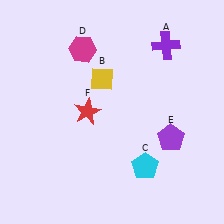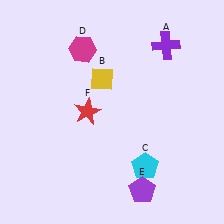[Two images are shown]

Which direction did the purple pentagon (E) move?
The purple pentagon (E) moved down.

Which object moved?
The purple pentagon (E) moved down.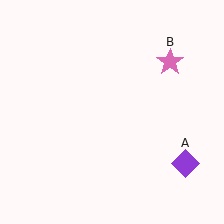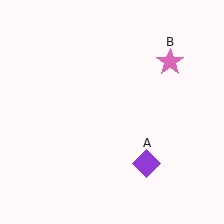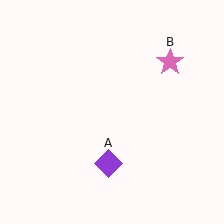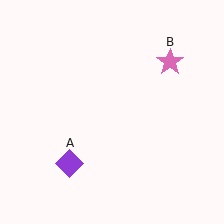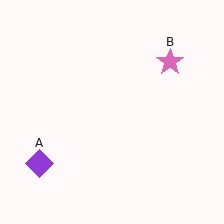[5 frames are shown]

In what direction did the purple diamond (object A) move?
The purple diamond (object A) moved left.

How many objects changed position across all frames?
1 object changed position: purple diamond (object A).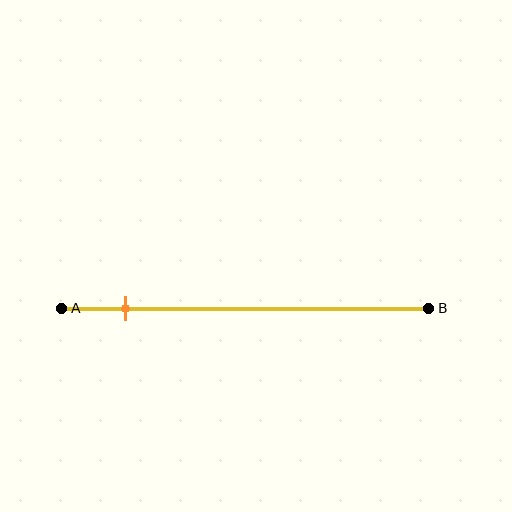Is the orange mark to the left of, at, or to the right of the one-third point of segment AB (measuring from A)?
The orange mark is to the left of the one-third point of segment AB.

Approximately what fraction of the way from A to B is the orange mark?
The orange mark is approximately 15% of the way from A to B.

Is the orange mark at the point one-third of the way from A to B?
No, the mark is at about 15% from A, not at the 33% one-third point.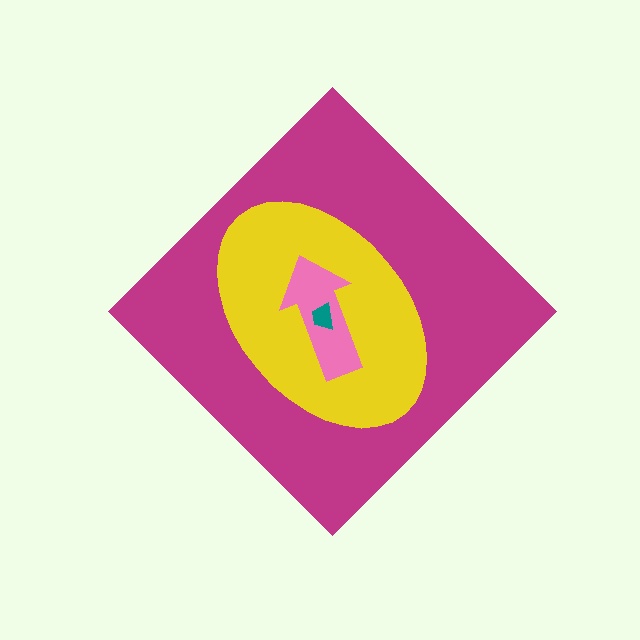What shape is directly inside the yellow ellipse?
The pink arrow.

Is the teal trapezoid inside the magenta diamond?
Yes.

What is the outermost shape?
The magenta diamond.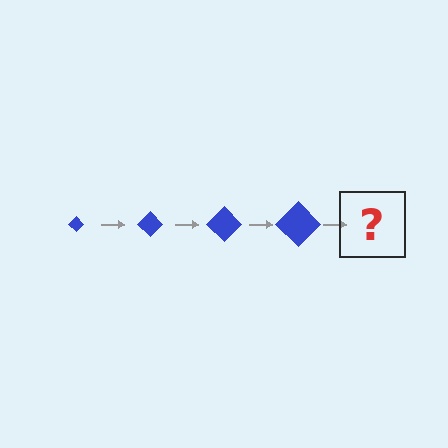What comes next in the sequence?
The next element should be a blue diamond, larger than the previous one.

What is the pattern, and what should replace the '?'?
The pattern is that the diamond gets progressively larger each step. The '?' should be a blue diamond, larger than the previous one.